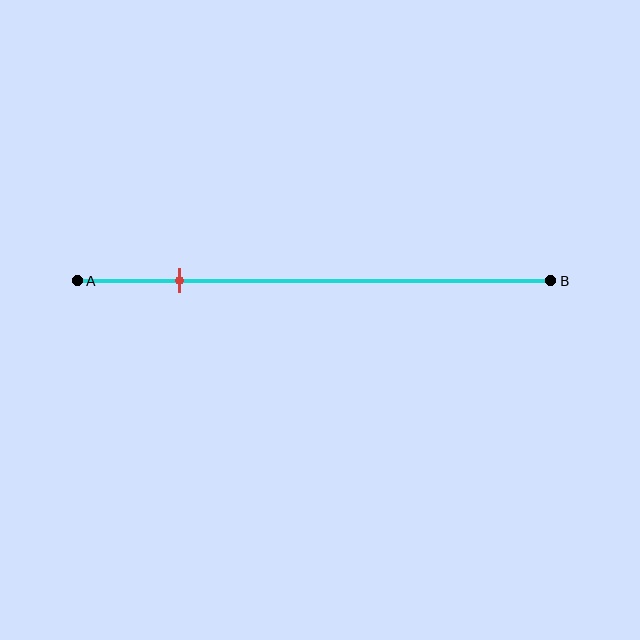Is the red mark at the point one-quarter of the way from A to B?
No, the mark is at about 20% from A, not at the 25% one-quarter point.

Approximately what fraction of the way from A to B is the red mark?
The red mark is approximately 20% of the way from A to B.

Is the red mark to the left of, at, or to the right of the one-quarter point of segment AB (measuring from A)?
The red mark is to the left of the one-quarter point of segment AB.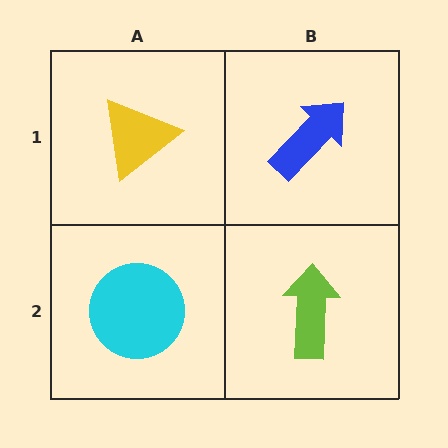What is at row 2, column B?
A lime arrow.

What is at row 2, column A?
A cyan circle.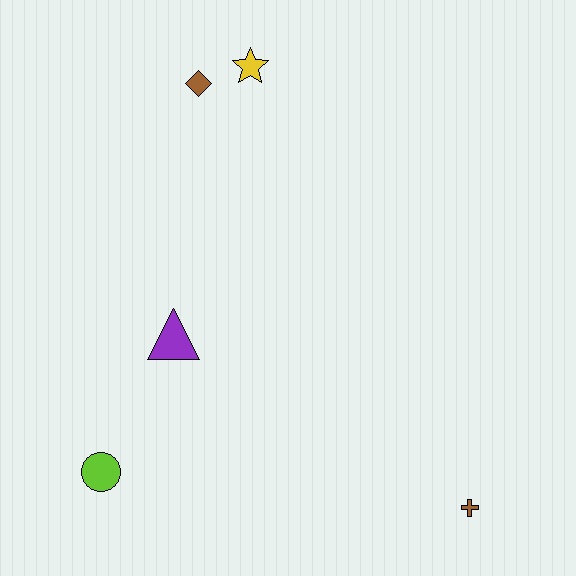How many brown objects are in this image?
There are 2 brown objects.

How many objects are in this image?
There are 5 objects.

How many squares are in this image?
There are no squares.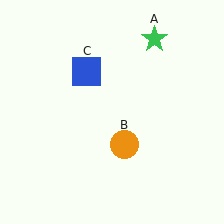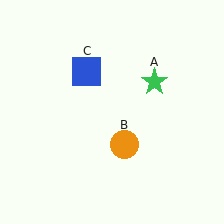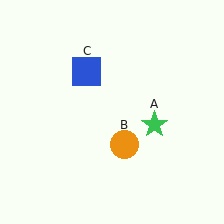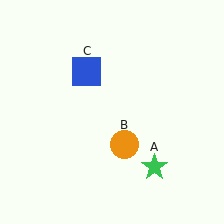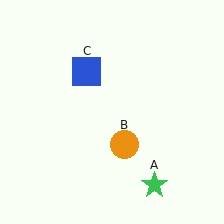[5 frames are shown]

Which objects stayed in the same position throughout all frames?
Orange circle (object B) and blue square (object C) remained stationary.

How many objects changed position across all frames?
1 object changed position: green star (object A).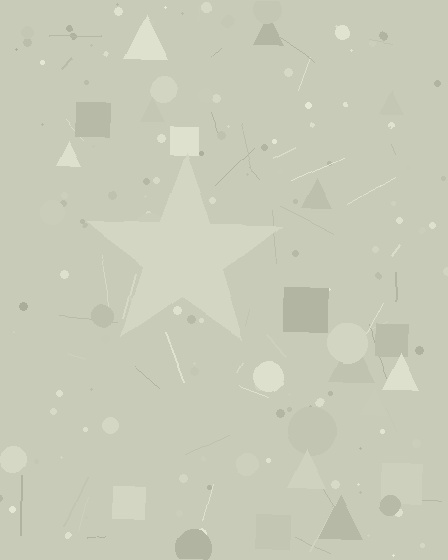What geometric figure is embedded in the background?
A star is embedded in the background.